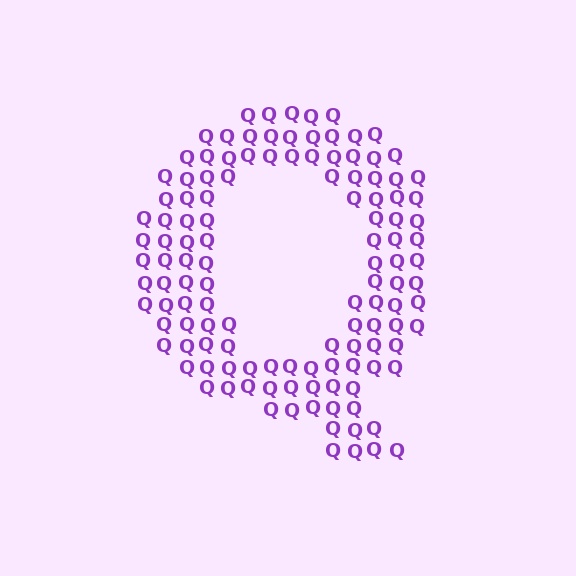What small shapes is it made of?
It is made of small letter Q's.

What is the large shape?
The large shape is the letter Q.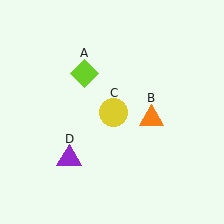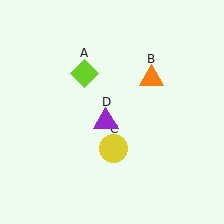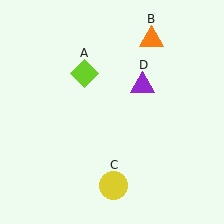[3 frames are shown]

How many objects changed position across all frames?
3 objects changed position: orange triangle (object B), yellow circle (object C), purple triangle (object D).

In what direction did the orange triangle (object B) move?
The orange triangle (object B) moved up.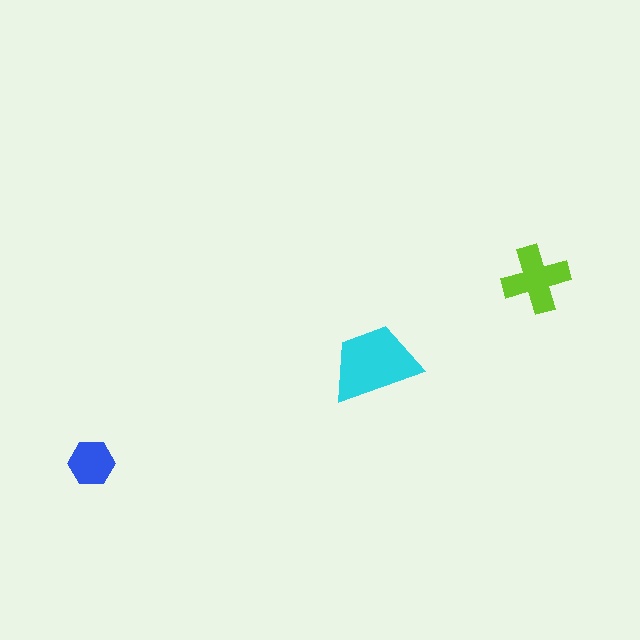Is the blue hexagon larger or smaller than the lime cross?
Smaller.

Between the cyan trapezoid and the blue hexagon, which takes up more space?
The cyan trapezoid.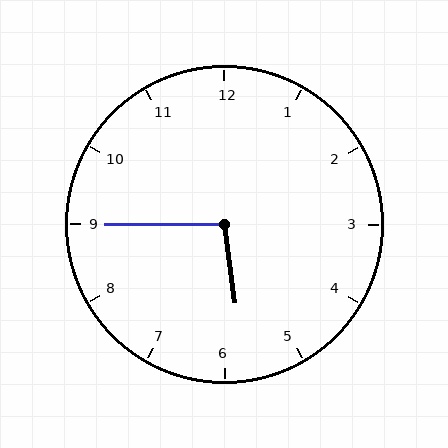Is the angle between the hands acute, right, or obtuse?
It is obtuse.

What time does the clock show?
5:45.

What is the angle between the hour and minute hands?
Approximately 98 degrees.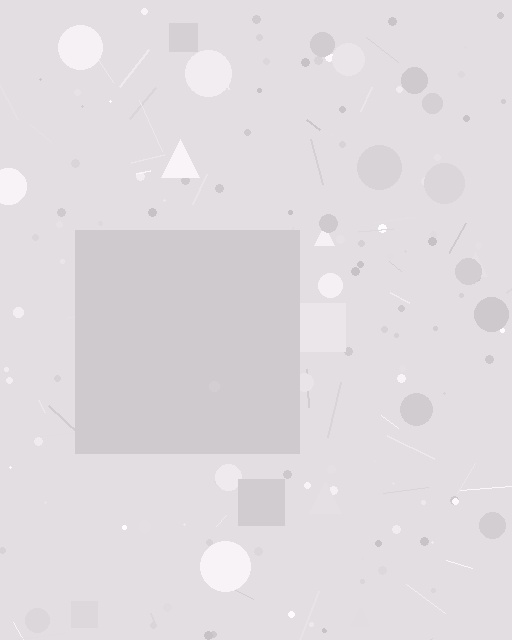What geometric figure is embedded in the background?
A square is embedded in the background.